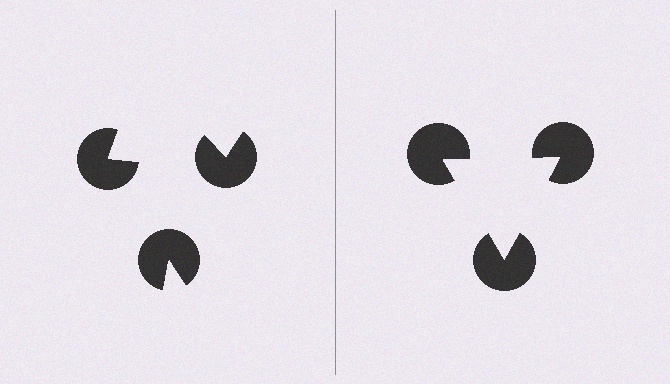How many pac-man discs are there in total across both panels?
6 — 3 on each side.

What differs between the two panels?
The pac-man discs are positioned identically on both sides; only the wedge orientations differ. On the right they align to a triangle; on the left they are misaligned.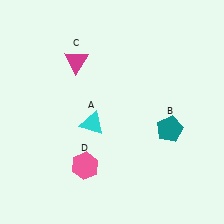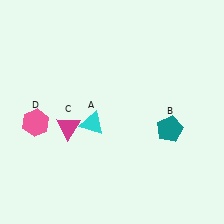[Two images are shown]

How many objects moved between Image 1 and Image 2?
2 objects moved between the two images.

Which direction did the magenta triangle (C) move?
The magenta triangle (C) moved down.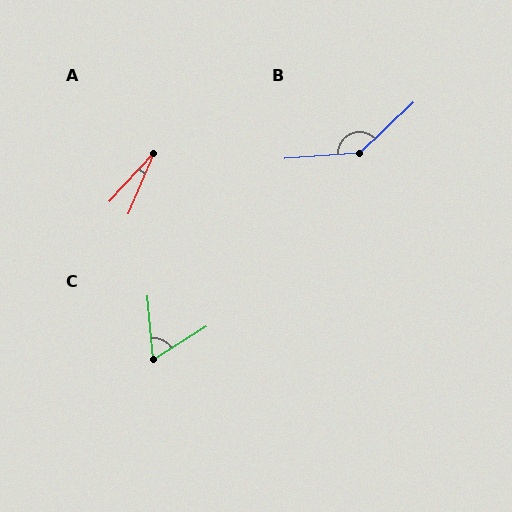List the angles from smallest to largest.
A (19°), C (63°), B (141°).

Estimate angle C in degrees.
Approximately 63 degrees.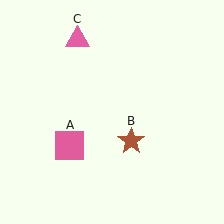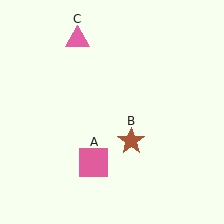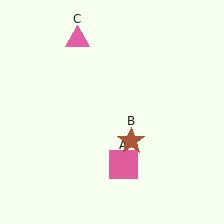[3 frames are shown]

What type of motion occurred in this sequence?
The pink square (object A) rotated counterclockwise around the center of the scene.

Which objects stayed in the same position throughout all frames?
Brown star (object B) and pink triangle (object C) remained stationary.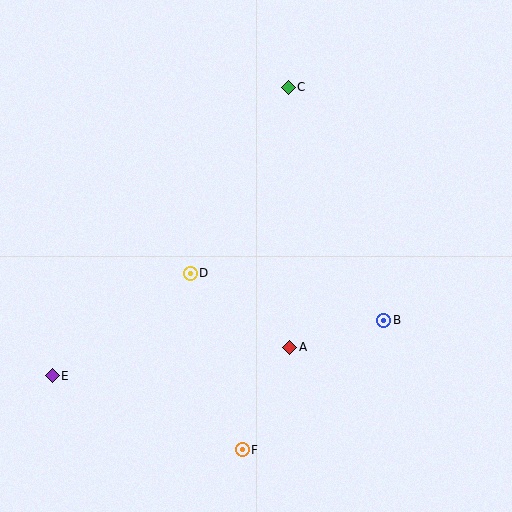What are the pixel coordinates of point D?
Point D is at (190, 273).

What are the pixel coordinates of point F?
Point F is at (242, 450).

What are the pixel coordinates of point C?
Point C is at (288, 87).